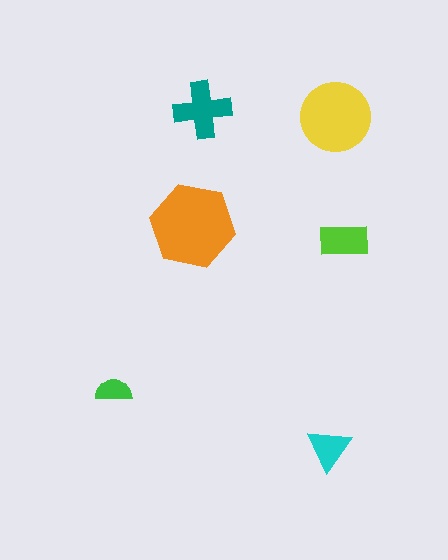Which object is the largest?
The orange hexagon.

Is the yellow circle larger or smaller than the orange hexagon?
Smaller.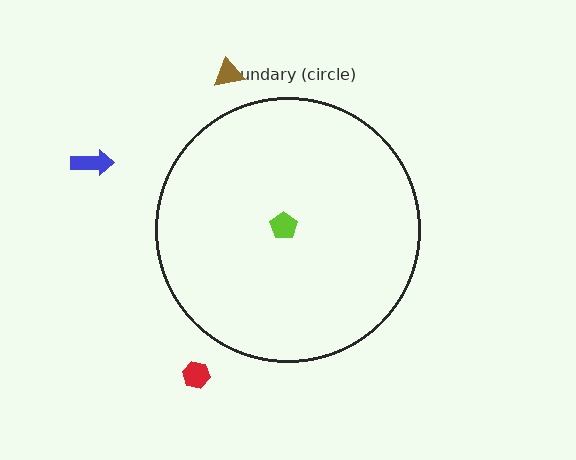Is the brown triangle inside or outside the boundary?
Outside.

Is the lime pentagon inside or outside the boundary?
Inside.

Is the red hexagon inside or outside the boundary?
Outside.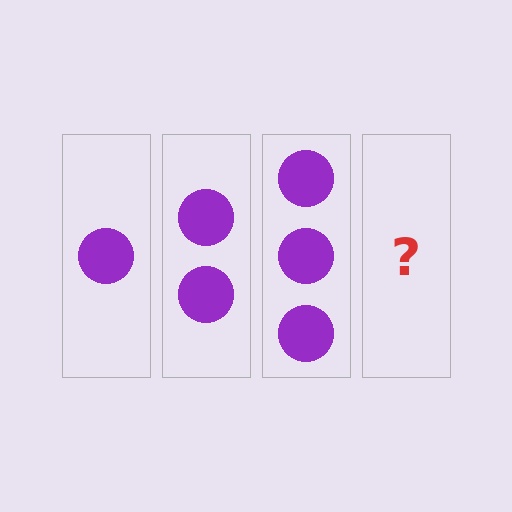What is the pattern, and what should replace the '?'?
The pattern is that each step adds one more circle. The '?' should be 4 circles.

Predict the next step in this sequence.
The next step is 4 circles.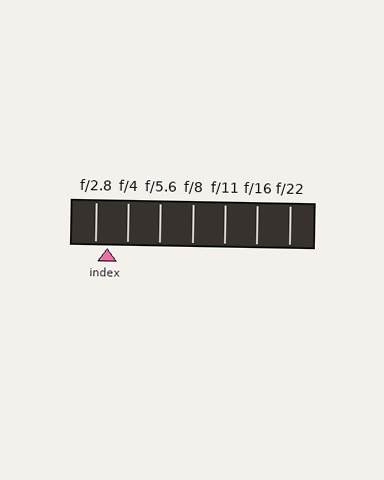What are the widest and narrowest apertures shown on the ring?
The widest aperture shown is f/2.8 and the narrowest is f/22.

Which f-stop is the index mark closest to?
The index mark is closest to f/2.8.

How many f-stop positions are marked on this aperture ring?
There are 7 f-stop positions marked.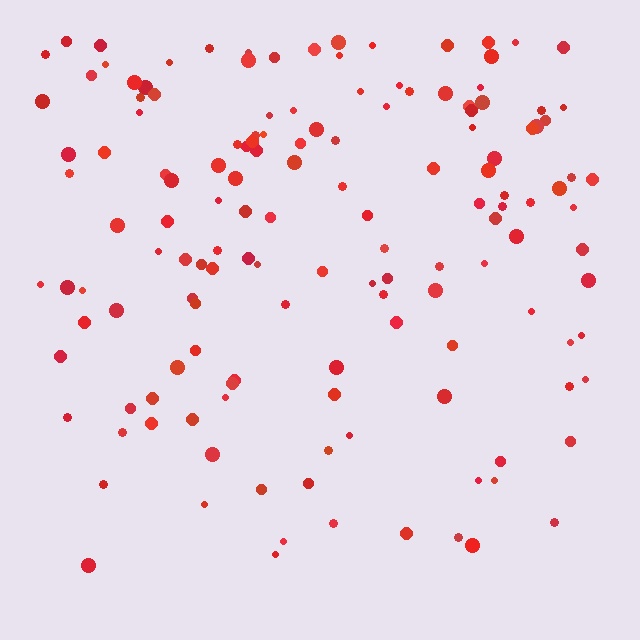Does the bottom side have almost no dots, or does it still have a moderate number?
Still a moderate number, just noticeably fewer than the top.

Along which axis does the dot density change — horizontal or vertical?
Vertical.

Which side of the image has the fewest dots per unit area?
The bottom.